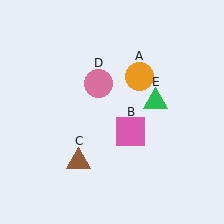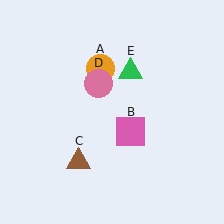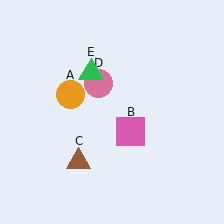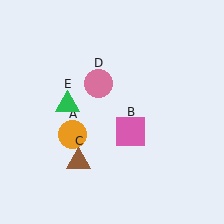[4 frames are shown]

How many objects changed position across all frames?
2 objects changed position: orange circle (object A), green triangle (object E).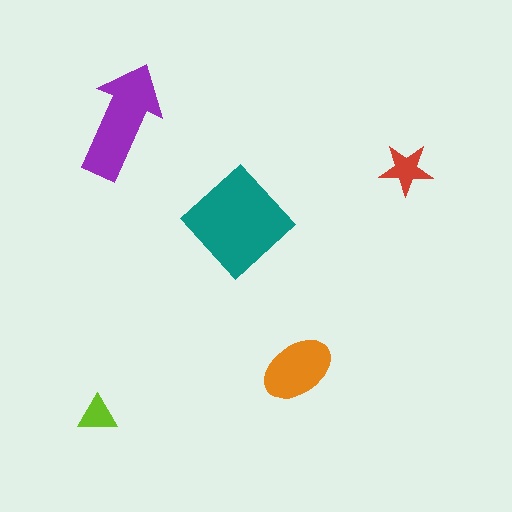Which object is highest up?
The purple arrow is topmost.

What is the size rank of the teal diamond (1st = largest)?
1st.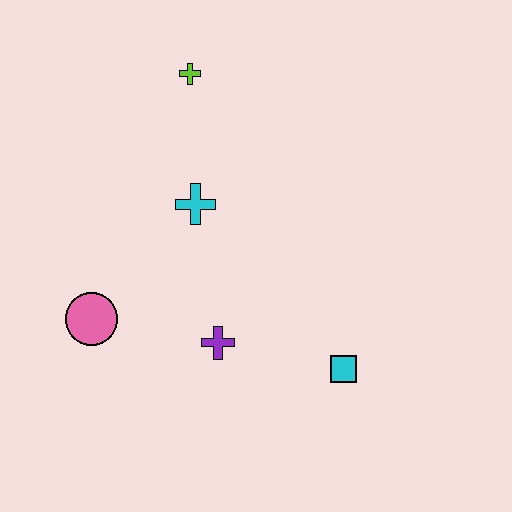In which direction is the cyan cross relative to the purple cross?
The cyan cross is above the purple cross.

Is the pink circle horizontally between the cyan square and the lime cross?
No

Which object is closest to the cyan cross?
The lime cross is closest to the cyan cross.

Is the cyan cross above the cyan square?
Yes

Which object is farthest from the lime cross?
The cyan square is farthest from the lime cross.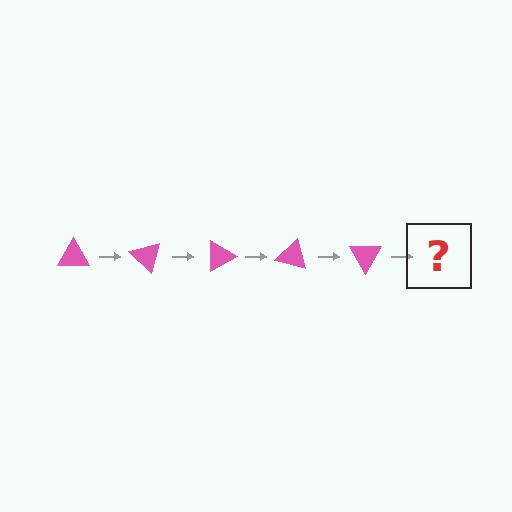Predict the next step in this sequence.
The next step is a pink triangle rotated 225 degrees.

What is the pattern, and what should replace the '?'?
The pattern is that the triangle rotates 45 degrees each step. The '?' should be a pink triangle rotated 225 degrees.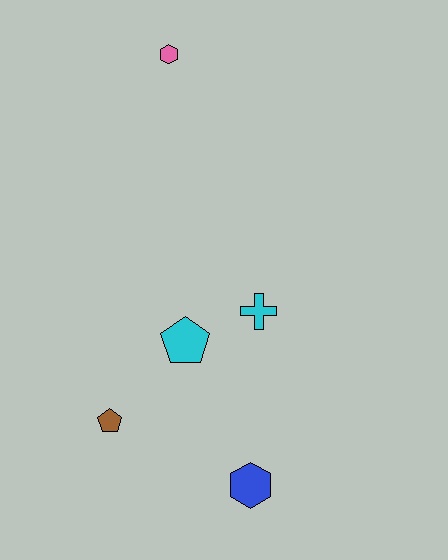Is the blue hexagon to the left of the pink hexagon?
No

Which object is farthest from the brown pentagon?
The pink hexagon is farthest from the brown pentagon.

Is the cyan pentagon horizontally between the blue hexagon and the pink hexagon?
Yes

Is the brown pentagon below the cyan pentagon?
Yes